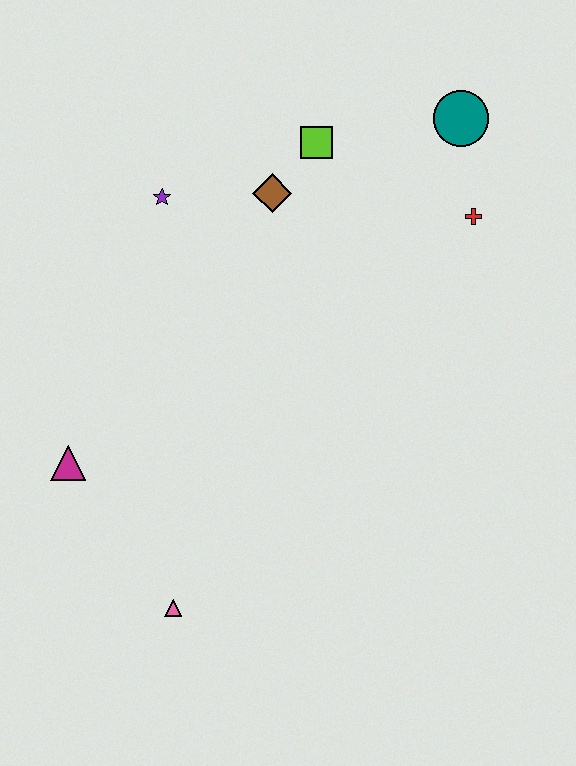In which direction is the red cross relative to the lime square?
The red cross is to the right of the lime square.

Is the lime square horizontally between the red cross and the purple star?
Yes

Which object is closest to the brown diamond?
The lime square is closest to the brown diamond.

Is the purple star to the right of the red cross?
No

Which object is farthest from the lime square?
The pink triangle is farthest from the lime square.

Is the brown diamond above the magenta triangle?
Yes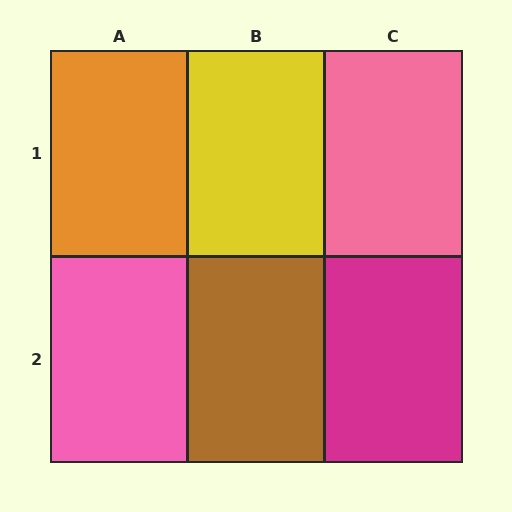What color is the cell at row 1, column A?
Orange.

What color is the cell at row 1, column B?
Yellow.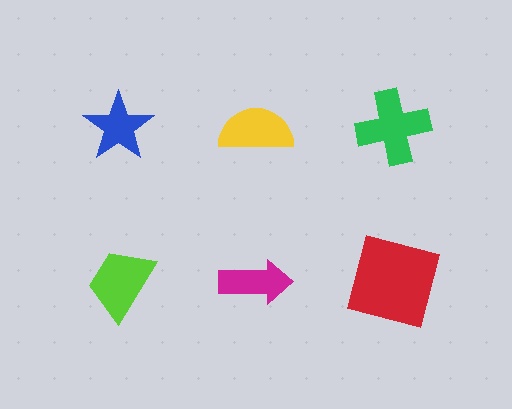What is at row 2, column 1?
A lime trapezoid.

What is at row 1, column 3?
A green cross.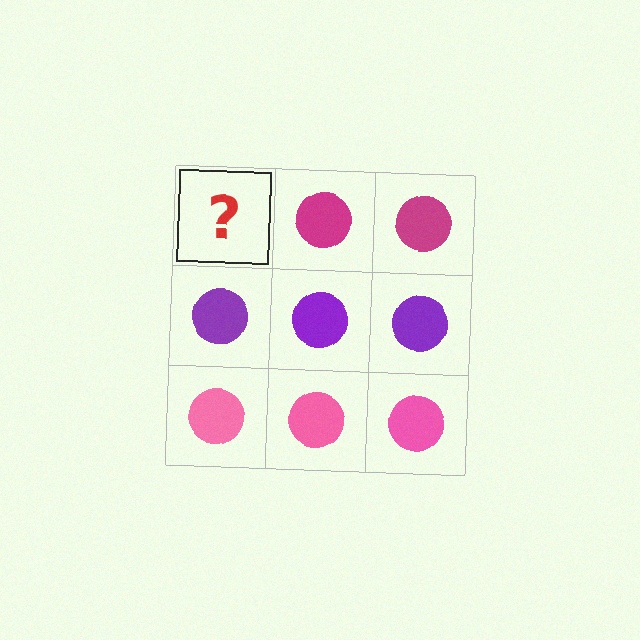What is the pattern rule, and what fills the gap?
The rule is that each row has a consistent color. The gap should be filled with a magenta circle.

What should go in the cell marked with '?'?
The missing cell should contain a magenta circle.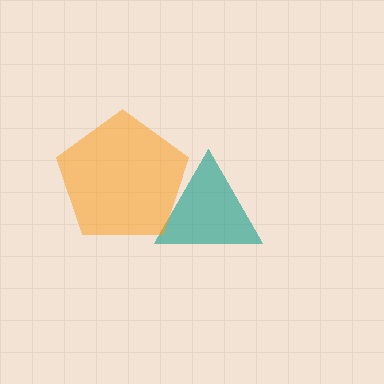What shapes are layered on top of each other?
The layered shapes are: a teal triangle, an orange pentagon.